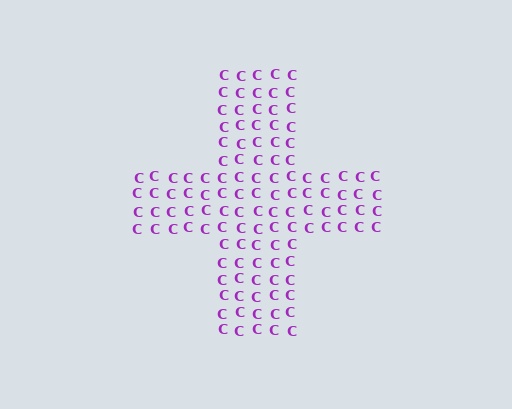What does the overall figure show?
The overall figure shows a cross.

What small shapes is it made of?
It is made of small letter C's.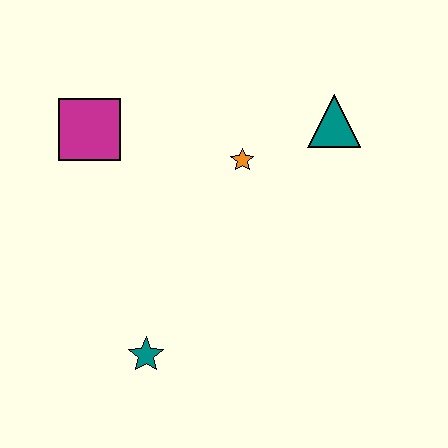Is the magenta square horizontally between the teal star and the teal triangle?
No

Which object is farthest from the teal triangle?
The teal star is farthest from the teal triangle.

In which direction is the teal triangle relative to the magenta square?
The teal triangle is to the right of the magenta square.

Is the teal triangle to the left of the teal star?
No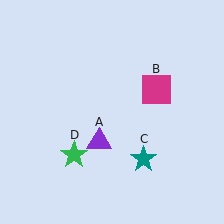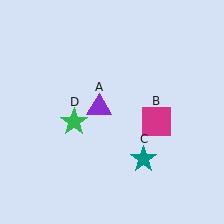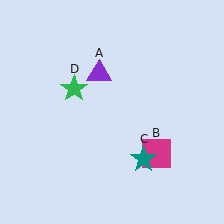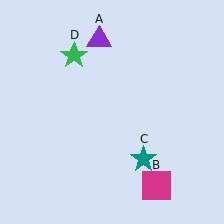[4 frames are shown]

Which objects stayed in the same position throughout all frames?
Teal star (object C) remained stationary.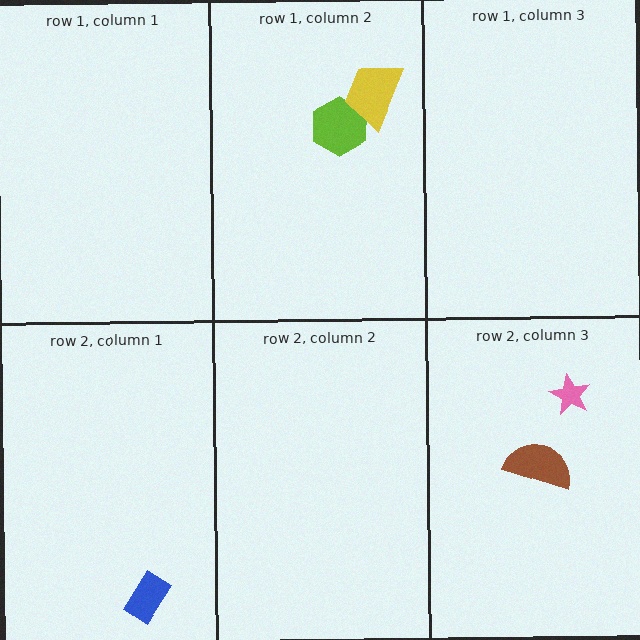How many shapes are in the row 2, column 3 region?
2.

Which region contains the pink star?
The row 2, column 3 region.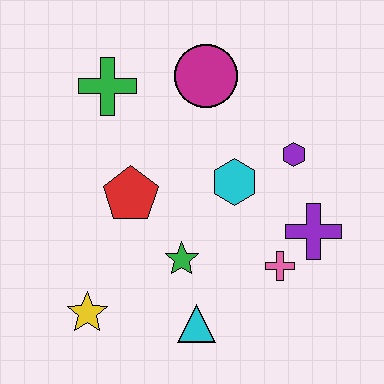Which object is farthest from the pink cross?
The green cross is farthest from the pink cross.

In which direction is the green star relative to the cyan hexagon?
The green star is below the cyan hexagon.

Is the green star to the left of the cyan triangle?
Yes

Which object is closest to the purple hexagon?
The cyan hexagon is closest to the purple hexagon.